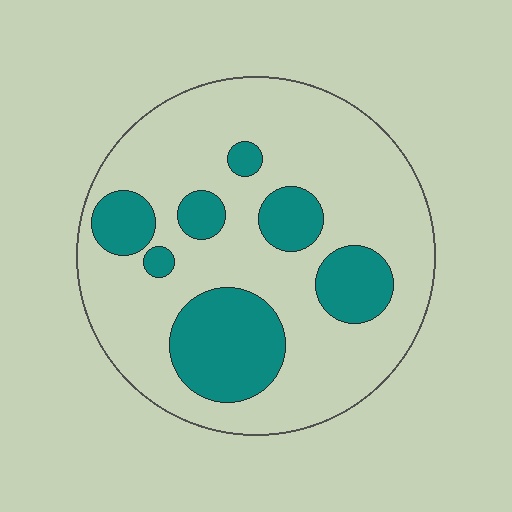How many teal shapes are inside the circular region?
7.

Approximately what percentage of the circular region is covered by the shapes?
Approximately 25%.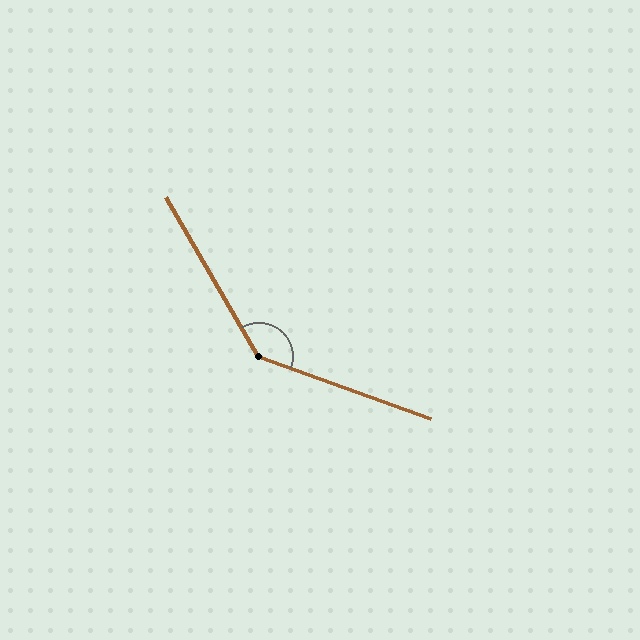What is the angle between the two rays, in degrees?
Approximately 140 degrees.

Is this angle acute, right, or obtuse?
It is obtuse.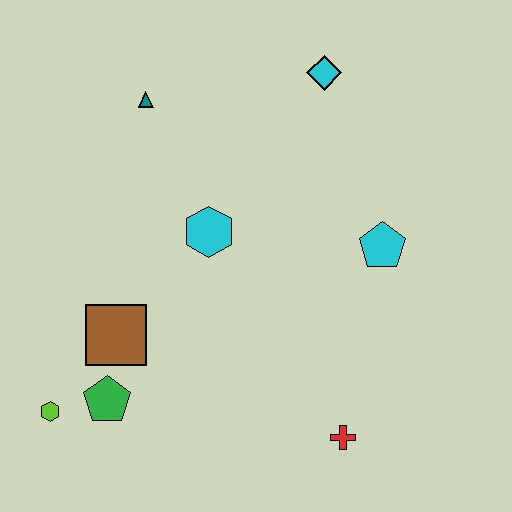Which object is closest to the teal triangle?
The cyan hexagon is closest to the teal triangle.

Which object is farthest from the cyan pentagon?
The lime hexagon is farthest from the cyan pentagon.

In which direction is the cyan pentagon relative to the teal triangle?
The cyan pentagon is to the right of the teal triangle.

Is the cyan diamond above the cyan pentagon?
Yes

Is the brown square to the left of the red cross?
Yes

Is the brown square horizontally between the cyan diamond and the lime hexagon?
Yes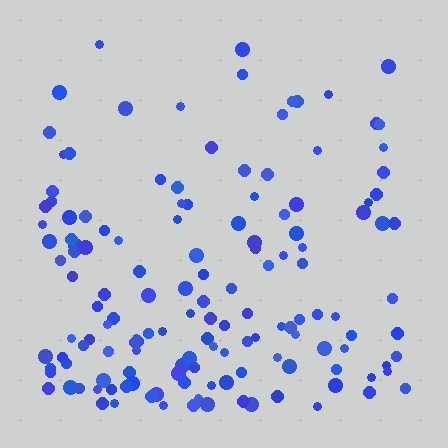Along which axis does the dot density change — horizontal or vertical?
Vertical.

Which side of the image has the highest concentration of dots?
The bottom.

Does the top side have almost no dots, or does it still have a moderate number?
Still a moderate number, just noticeably fewer than the bottom.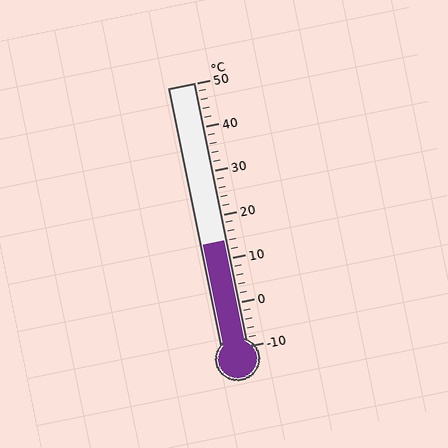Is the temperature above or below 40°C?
The temperature is below 40°C.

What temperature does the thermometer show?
The thermometer shows approximately 14°C.